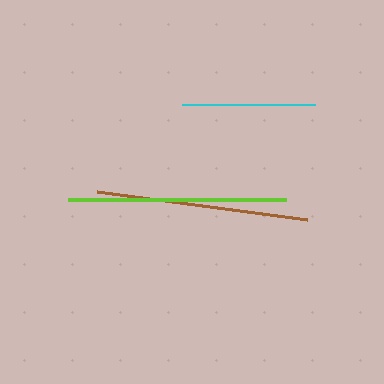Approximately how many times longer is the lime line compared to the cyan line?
The lime line is approximately 1.6 times the length of the cyan line.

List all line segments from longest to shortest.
From longest to shortest: lime, brown, cyan.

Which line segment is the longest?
The lime line is the longest at approximately 219 pixels.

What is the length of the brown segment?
The brown segment is approximately 211 pixels long.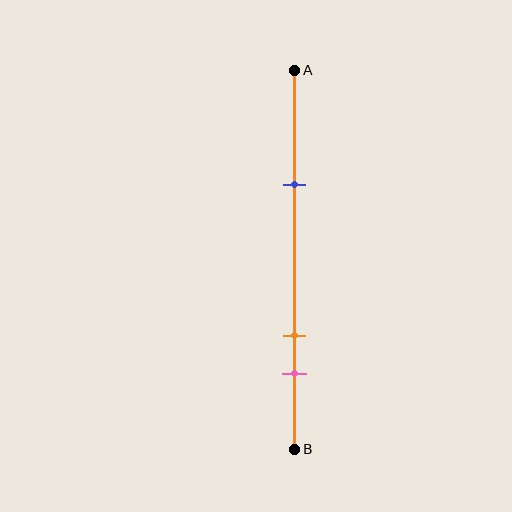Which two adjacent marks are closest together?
The orange and pink marks are the closest adjacent pair.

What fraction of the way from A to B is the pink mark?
The pink mark is approximately 80% (0.8) of the way from A to B.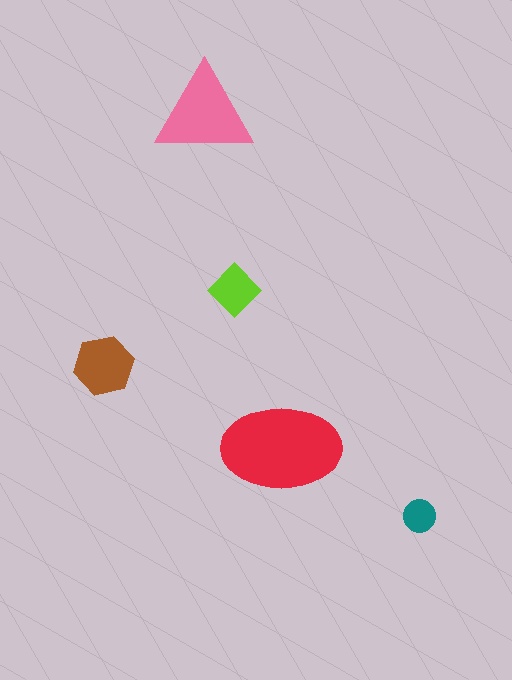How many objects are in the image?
There are 5 objects in the image.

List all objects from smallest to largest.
The teal circle, the lime diamond, the brown hexagon, the pink triangle, the red ellipse.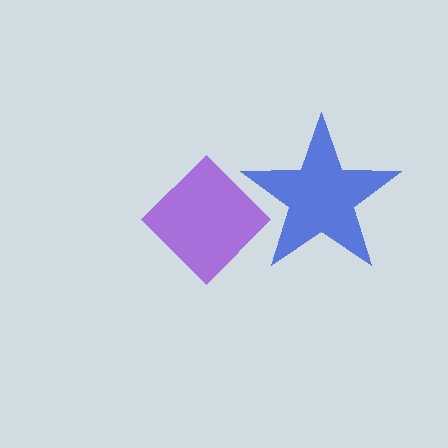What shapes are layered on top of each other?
The layered shapes are: a purple diamond, a blue star.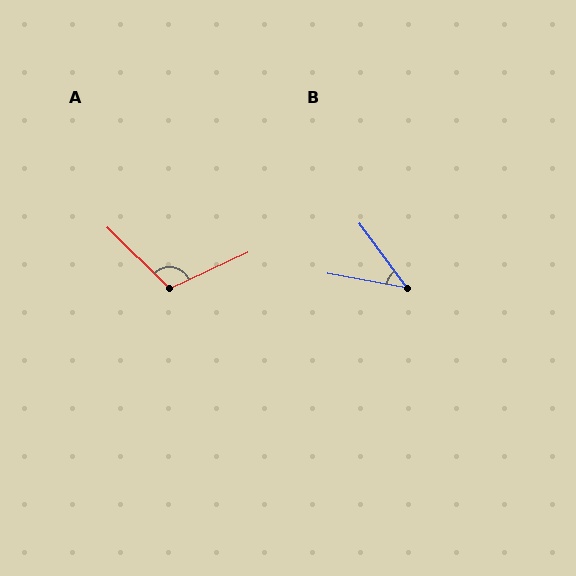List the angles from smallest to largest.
B (43°), A (111°).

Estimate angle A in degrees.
Approximately 111 degrees.